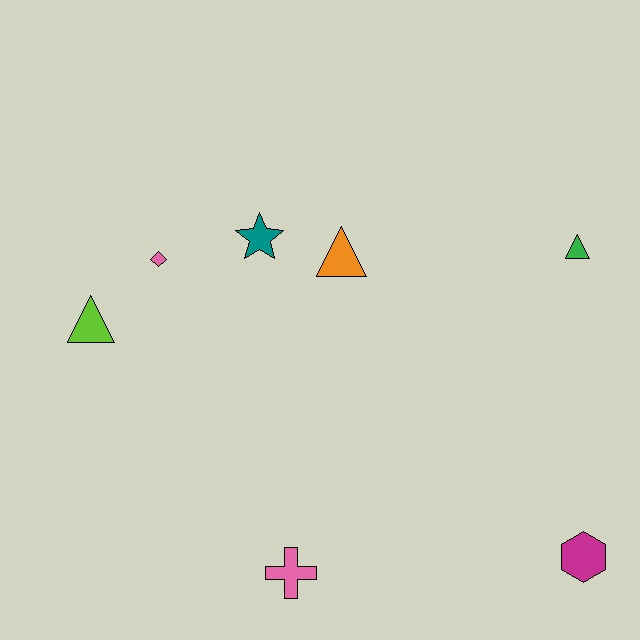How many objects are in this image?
There are 7 objects.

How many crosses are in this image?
There is 1 cross.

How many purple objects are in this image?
There are no purple objects.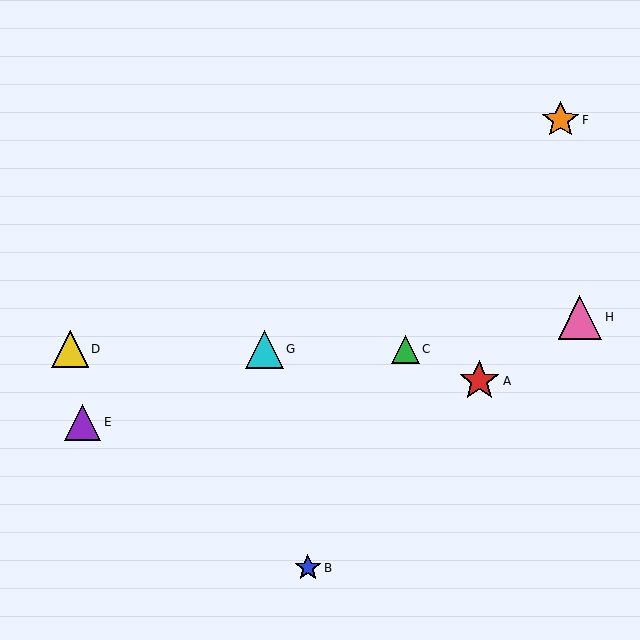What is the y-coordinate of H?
Object H is at y≈317.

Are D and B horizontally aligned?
No, D is at y≈349 and B is at y≈568.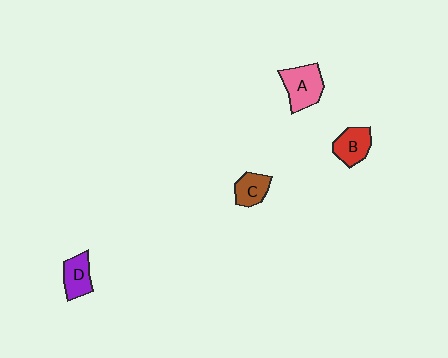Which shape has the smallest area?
Shape C (brown).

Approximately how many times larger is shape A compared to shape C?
Approximately 1.6 times.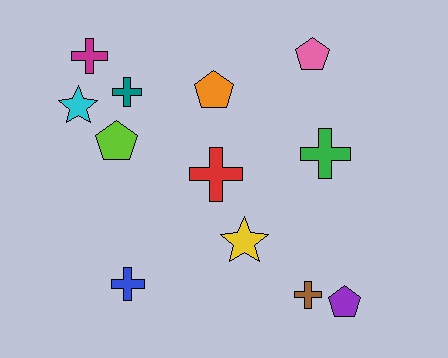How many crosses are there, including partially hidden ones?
There are 6 crosses.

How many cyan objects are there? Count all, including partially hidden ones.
There is 1 cyan object.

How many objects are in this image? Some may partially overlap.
There are 12 objects.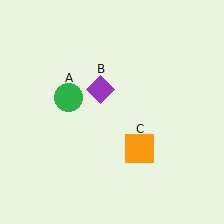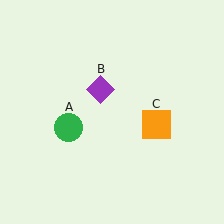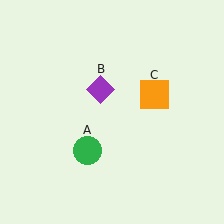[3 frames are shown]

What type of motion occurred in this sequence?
The green circle (object A), orange square (object C) rotated counterclockwise around the center of the scene.